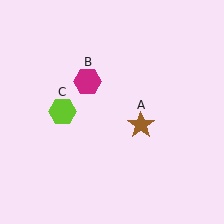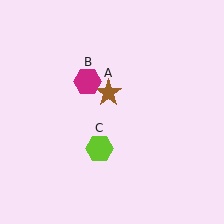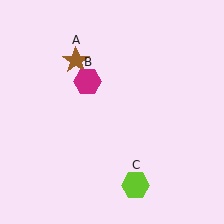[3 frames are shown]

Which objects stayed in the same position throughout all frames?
Magenta hexagon (object B) remained stationary.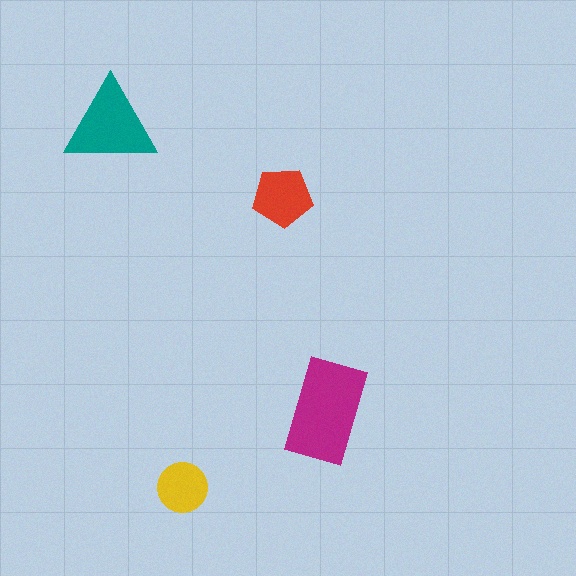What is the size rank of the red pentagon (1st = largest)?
3rd.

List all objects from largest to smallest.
The magenta rectangle, the teal triangle, the red pentagon, the yellow circle.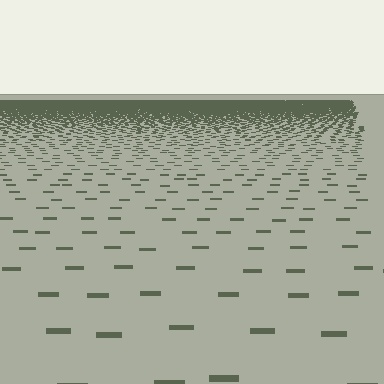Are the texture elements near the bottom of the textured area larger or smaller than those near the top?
Larger. Near the bottom, elements are closer to the viewer and appear at a bigger on-screen size.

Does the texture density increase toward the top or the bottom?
Density increases toward the top.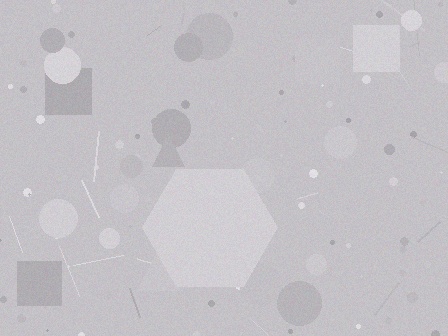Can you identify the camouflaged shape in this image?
The camouflaged shape is a hexagon.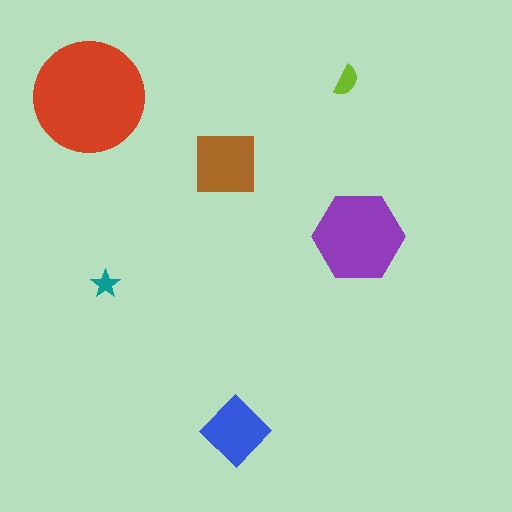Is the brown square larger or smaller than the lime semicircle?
Larger.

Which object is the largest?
The red circle.